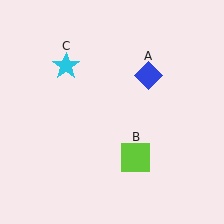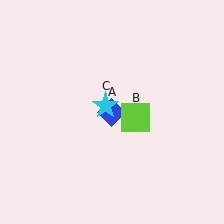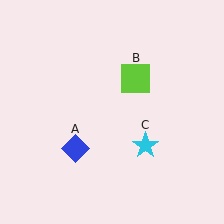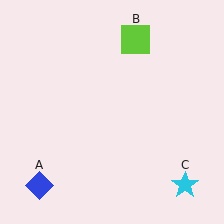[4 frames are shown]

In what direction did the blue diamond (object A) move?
The blue diamond (object A) moved down and to the left.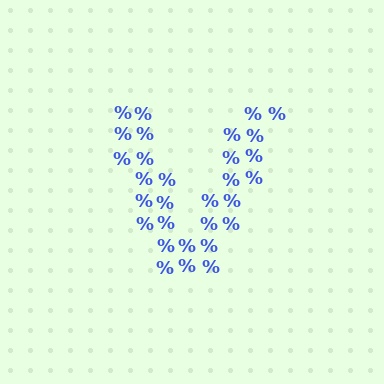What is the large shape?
The large shape is the letter V.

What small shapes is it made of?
It is made of small percent signs.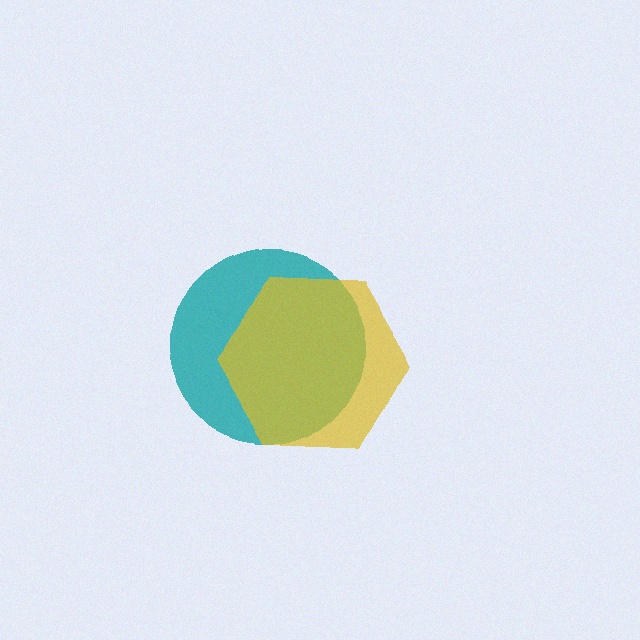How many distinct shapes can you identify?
There are 2 distinct shapes: a teal circle, a yellow hexagon.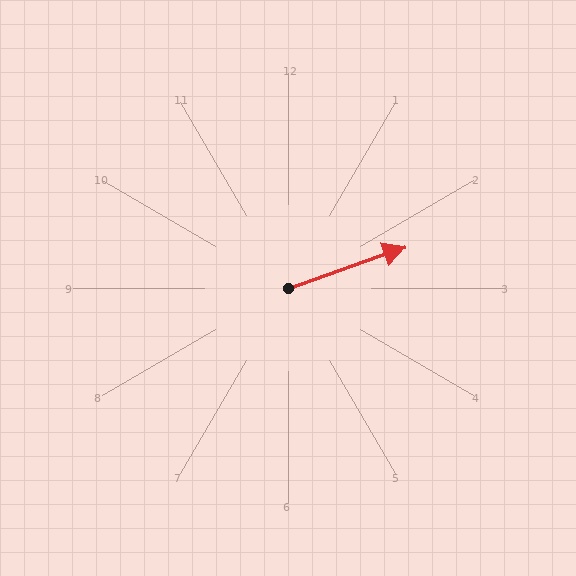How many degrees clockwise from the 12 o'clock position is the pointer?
Approximately 71 degrees.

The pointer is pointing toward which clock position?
Roughly 2 o'clock.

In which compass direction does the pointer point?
East.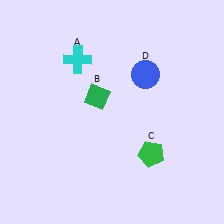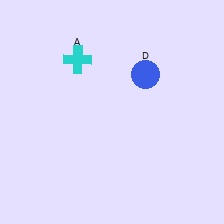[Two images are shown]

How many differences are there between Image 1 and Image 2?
There are 2 differences between the two images.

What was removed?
The green diamond (B), the green pentagon (C) were removed in Image 2.